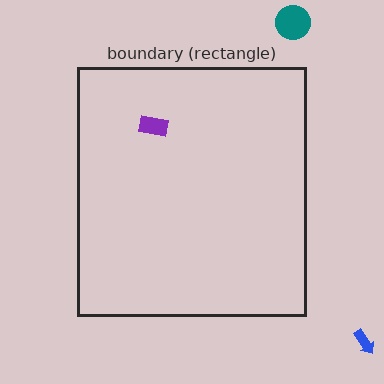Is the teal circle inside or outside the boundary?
Outside.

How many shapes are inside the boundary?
1 inside, 2 outside.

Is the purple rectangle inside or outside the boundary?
Inside.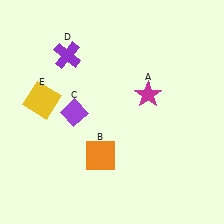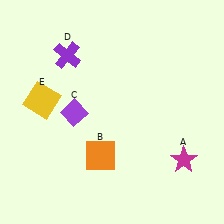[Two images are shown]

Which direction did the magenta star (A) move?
The magenta star (A) moved down.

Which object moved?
The magenta star (A) moved down.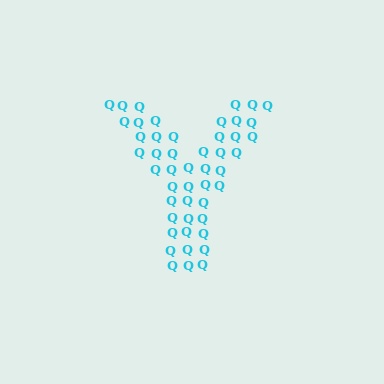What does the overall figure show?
The overall figure shows the letter Y.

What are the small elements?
The small elements are letter Q's.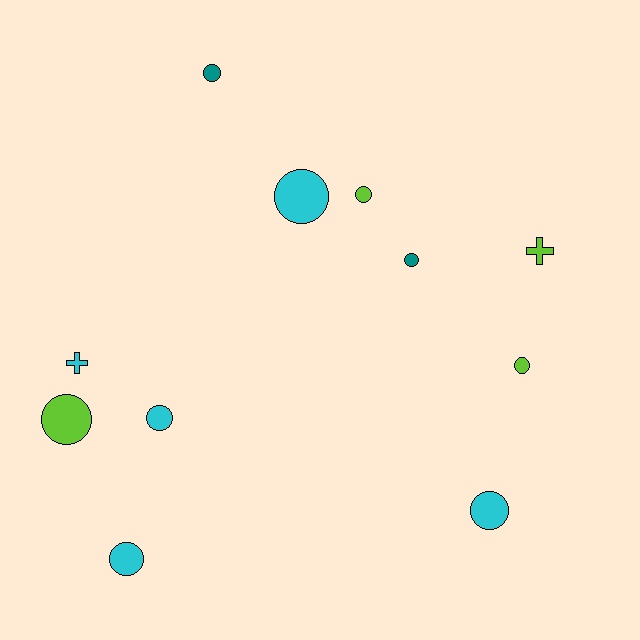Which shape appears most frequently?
Circle, with 9 objects.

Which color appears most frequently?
Cyan, with 5 objects.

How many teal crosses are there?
There are no teal crosses.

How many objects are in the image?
There are 11 objects.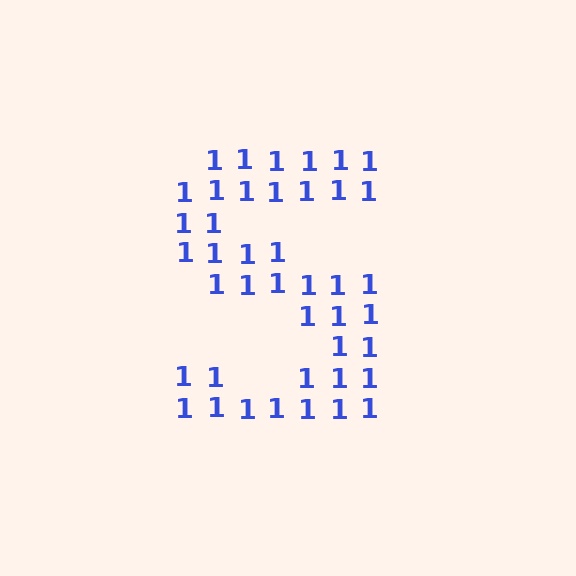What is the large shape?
The large shape is the letter S.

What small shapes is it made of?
It is made of small digit 1's.